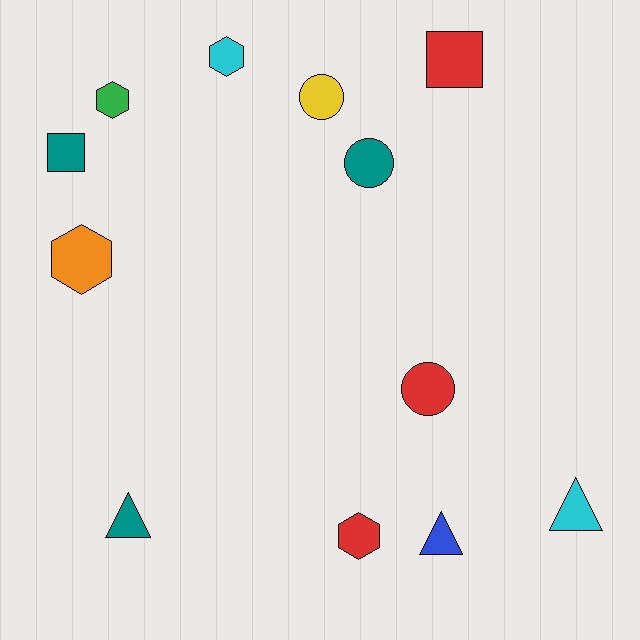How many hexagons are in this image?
There are 4 hexagons.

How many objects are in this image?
There are 12 objects.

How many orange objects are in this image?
There is 1 orange object.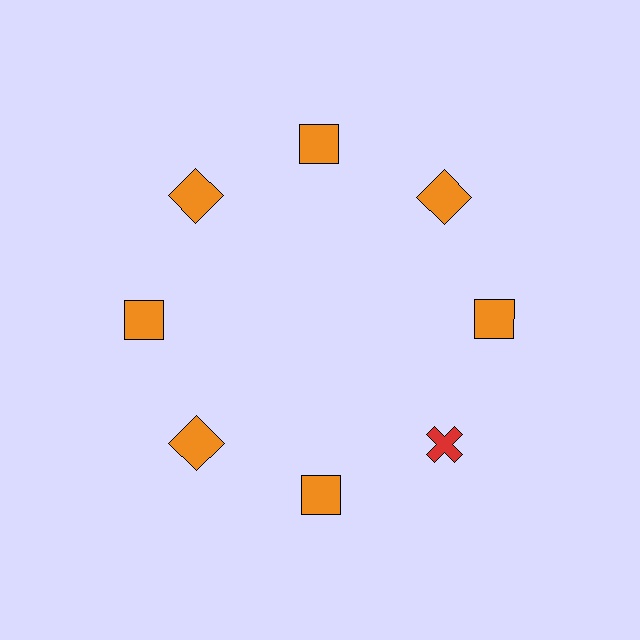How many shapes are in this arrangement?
There are 8 shapes arranged in a ring pattern.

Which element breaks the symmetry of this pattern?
The red cross at roughly the 4 o'clock position breaks the symmetry. All other shapes are orange squares.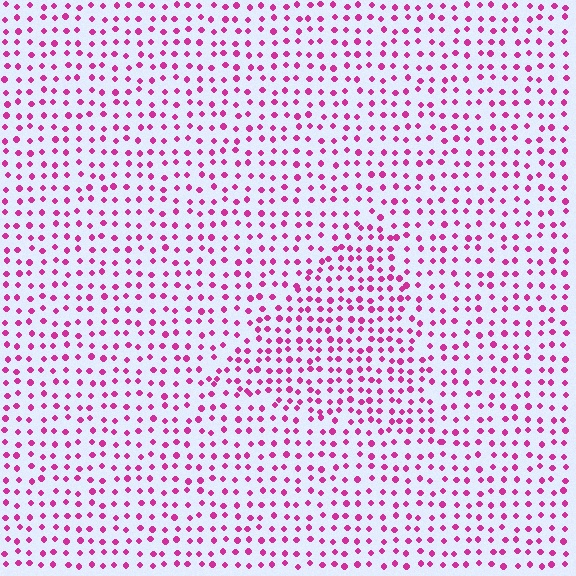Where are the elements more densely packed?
The elements are more densely packed inside the triangle boundary.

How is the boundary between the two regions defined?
The boundary is defined by a change in element density (approximately 1.4x ratio). All elements are the same color, size, and shape.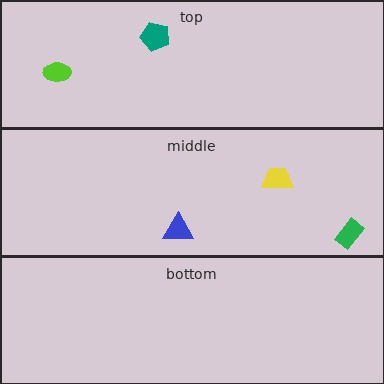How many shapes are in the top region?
2.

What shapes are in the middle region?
The yellow trapezoid, the blue triangle, the green rectangle.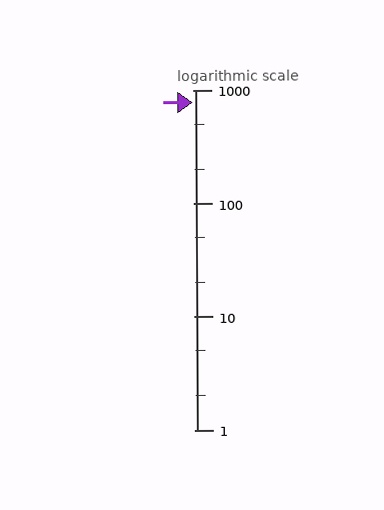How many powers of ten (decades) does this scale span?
The scale spans 3 decades, from 1 to 1000.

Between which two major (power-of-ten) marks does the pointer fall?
The pointer is between 100 and 1000.